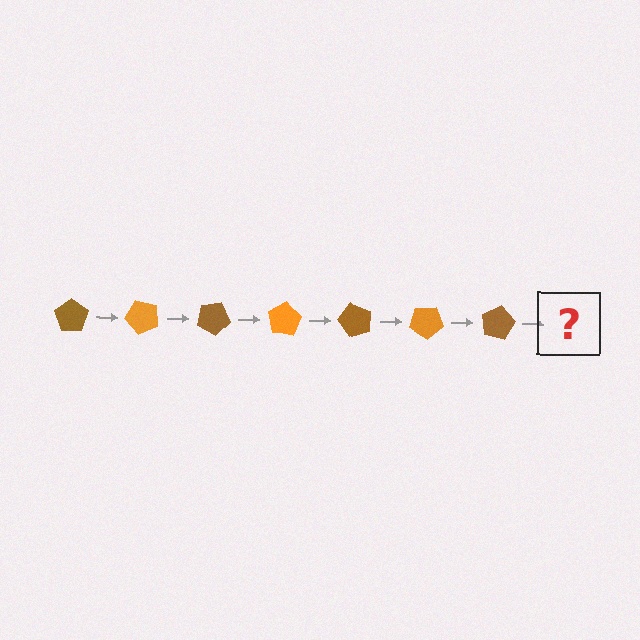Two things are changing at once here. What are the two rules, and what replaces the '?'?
The two rules are that it rotates 50 degrees each step and the color cycles through brown and orange. The '?' should be an orange pentagon, rotated 350 degrees from the start.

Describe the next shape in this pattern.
It should be an orange pentagon, rotated 350 degrees from the start.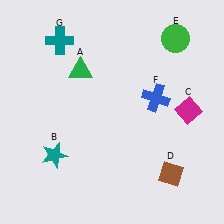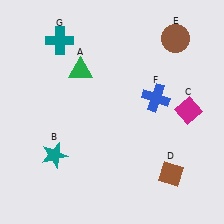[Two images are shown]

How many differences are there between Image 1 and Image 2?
There is 1 difference between the two images.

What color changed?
The circle (E) changed from green in Image 1 to brown in Image 2.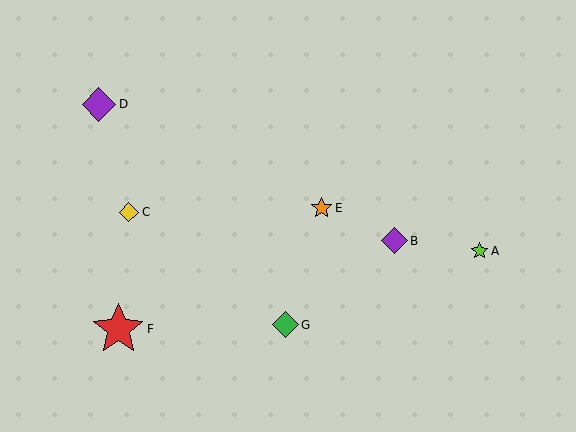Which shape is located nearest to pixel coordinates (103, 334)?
The red star (labeled F) at (118, 329) is nearest to that location.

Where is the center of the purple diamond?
The center of the purple diamond is at (395, 241).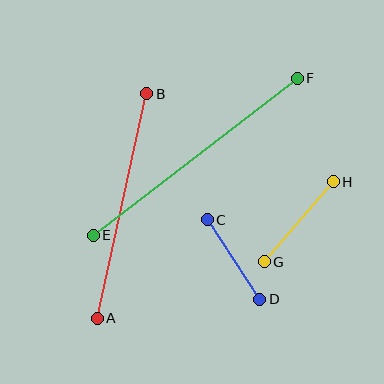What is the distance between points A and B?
The distance is approximately 230 pixels.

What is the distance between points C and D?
The distance is approximately 95 pixels.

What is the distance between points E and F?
The distance is approximately 257 pixels.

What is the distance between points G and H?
The distance is approximately 106 pixels.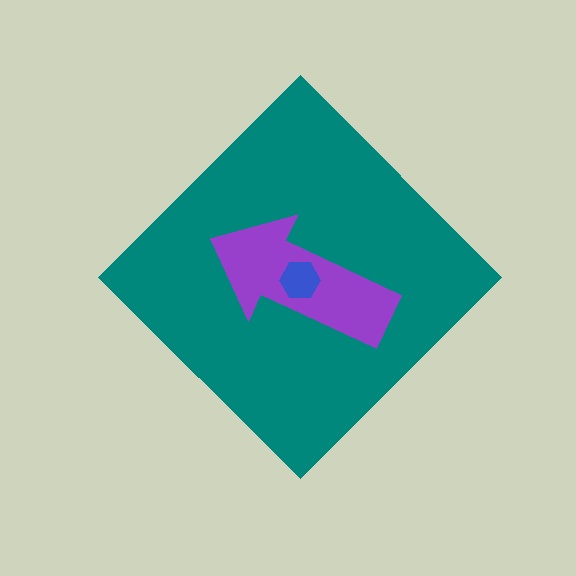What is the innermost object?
The blue hexagon.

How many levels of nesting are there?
3.